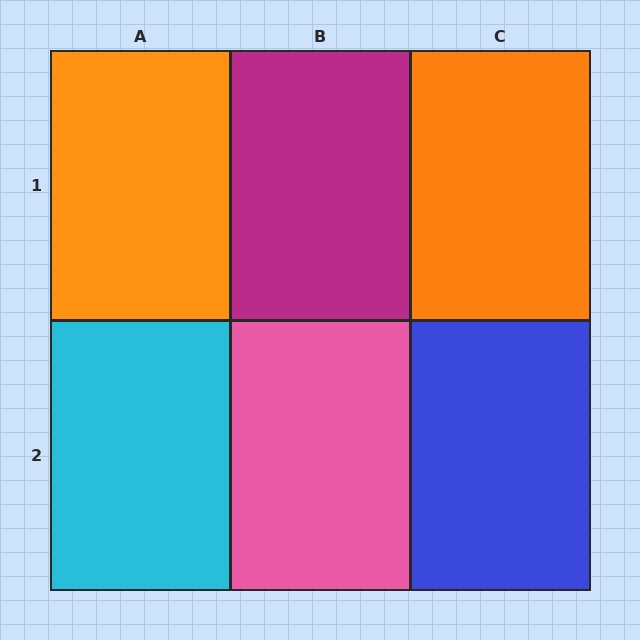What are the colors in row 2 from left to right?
Cyan, pink, blue.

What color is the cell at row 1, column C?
Orange.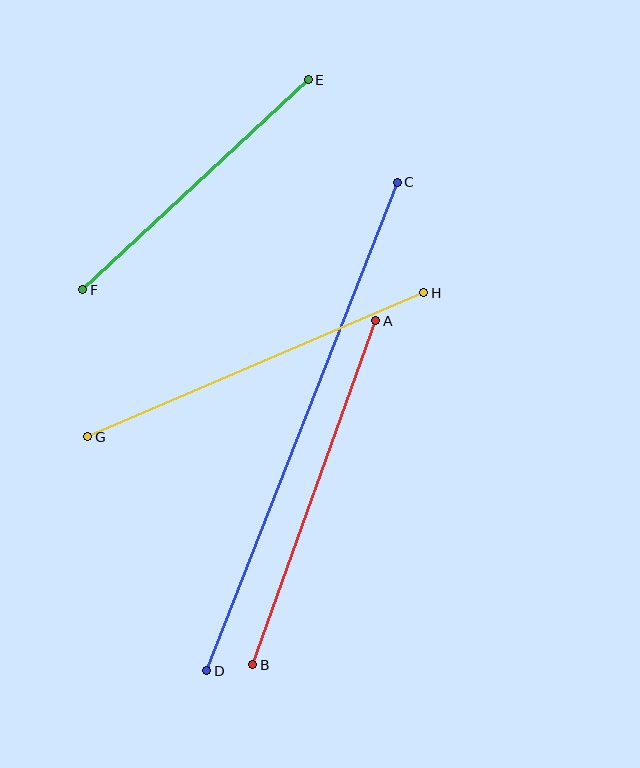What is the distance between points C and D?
The distance is approximately 524 pixels.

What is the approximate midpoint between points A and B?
The midpoint is at approximately (314, 493) pixels.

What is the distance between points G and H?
The distance is approximately 366 pixels.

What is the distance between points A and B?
The distance is approximately 365 pixels.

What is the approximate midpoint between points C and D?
The midpoint is at approximately (302, 427) pixels.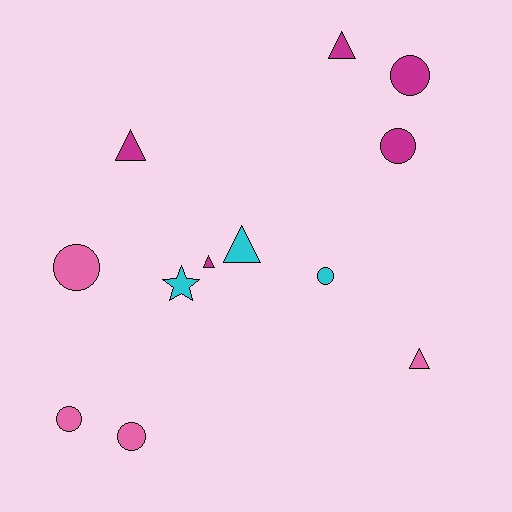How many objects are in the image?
There are 12 objects.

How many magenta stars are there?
There are no magenta stars.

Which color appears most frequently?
Magenta, with 5 objects.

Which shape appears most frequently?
Circle, with 6 objects.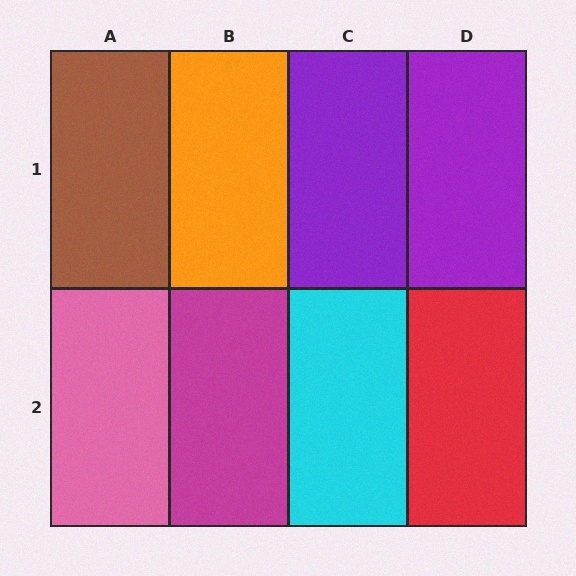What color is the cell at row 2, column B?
Magenta.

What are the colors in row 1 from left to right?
Brown, orange, purple, purple.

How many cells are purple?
2 cells are purple.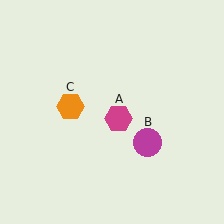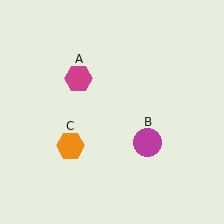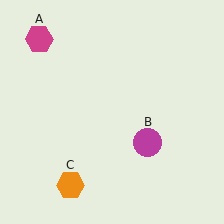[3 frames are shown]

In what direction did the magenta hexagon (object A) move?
The magenta hexagon (object A) moved up and to the left.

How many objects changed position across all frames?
2 objects changed position: magenta hexagon (object A), orange hexagon (object C).